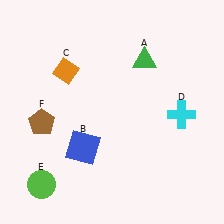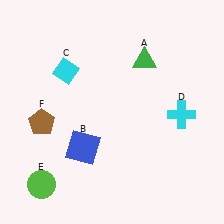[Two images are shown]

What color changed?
The diamond (C) changed from orange in Image 1 to cyan in Image 2.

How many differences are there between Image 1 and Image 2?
There is 1 difference between the two images.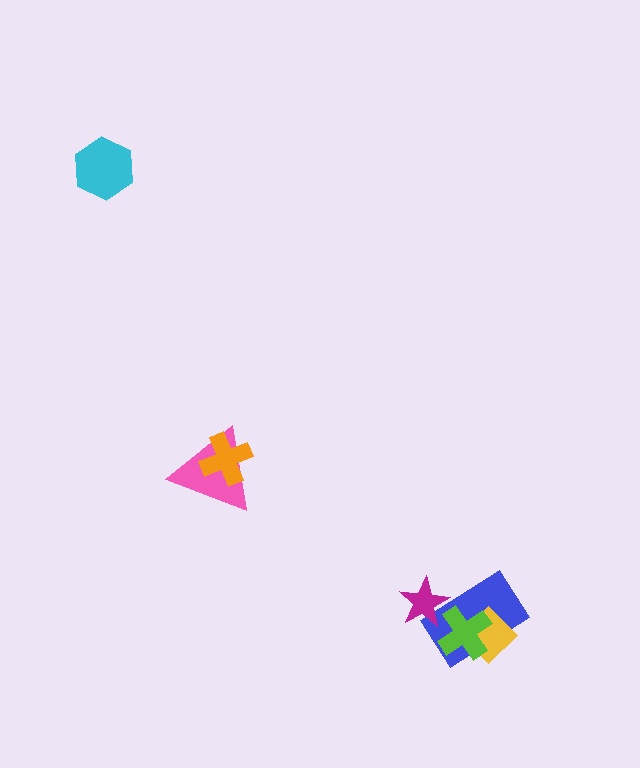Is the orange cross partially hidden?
No, no other shape covers it.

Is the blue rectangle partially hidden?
Yes, it is partially covered by another shape.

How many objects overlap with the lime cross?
2 objects overlap with the lime cross.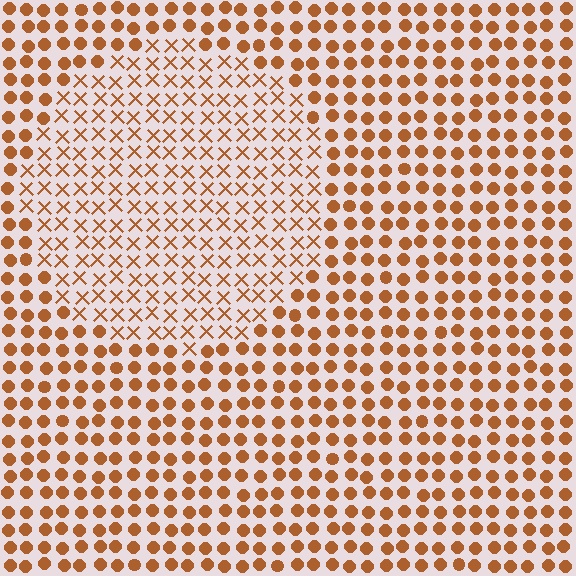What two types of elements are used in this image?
The image uses X marks inside the circle region and circles outside it.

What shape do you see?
I see a circle.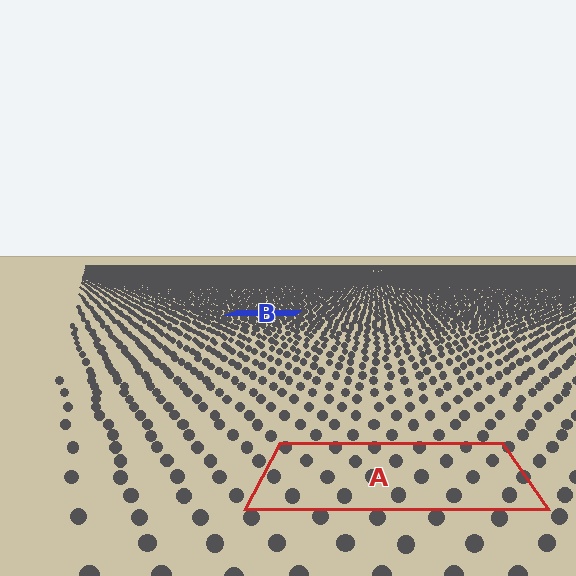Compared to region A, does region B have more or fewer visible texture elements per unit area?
Region B has more texture elements per unit area — they are packed more densely because it is farther away.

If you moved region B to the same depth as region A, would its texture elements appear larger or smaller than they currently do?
They would appear larger. At a closer depth, the same texture elements are projected at a bigger on-screen size.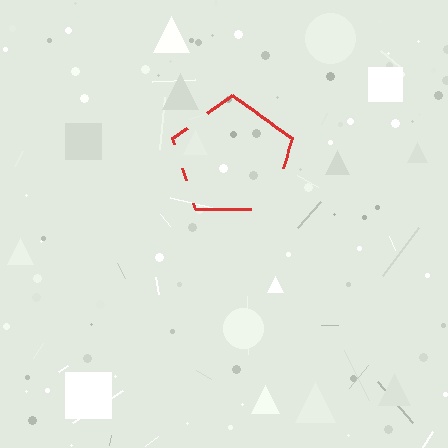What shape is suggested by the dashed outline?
The dashed outline suggests a pentagon.